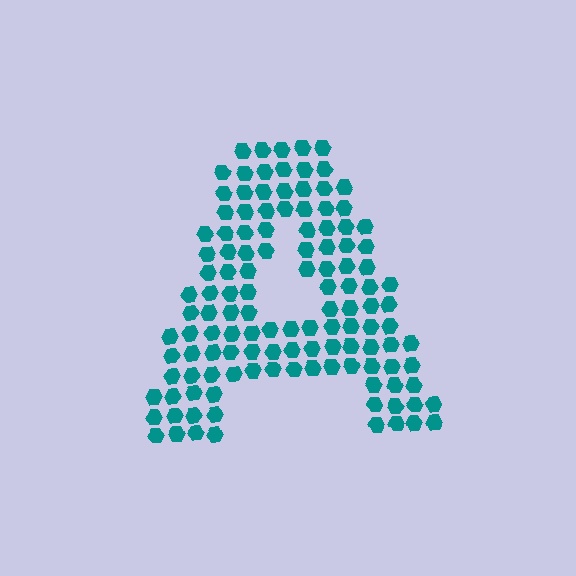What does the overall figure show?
The overall figure shows the letter A.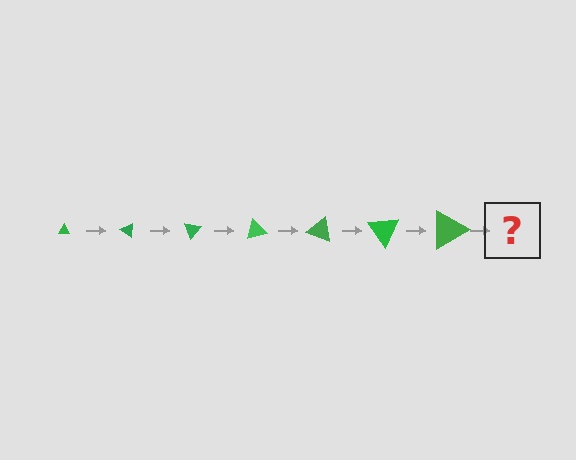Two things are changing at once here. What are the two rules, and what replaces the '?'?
The two rules are that the triangle grows larger each step and it rotates 35 degrees each step. The '?' should be a triangle, larger than the previous one and rotated 245 degrees from the start.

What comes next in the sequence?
The next element should be a triangle, larger than the previous one and rotated 245 degrees from the start.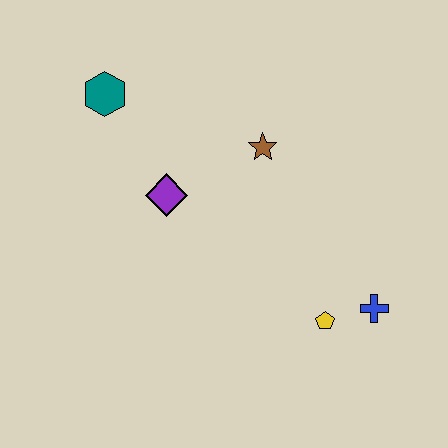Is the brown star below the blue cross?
No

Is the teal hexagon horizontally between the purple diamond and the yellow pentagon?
No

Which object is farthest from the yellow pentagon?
The teal hexagon is farthest from the yellow pentagon.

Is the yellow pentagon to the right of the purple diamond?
Yes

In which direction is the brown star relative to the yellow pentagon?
The brown star is above the yellow pentagon.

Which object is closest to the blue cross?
The yellow pentagon is closest to the blue cross.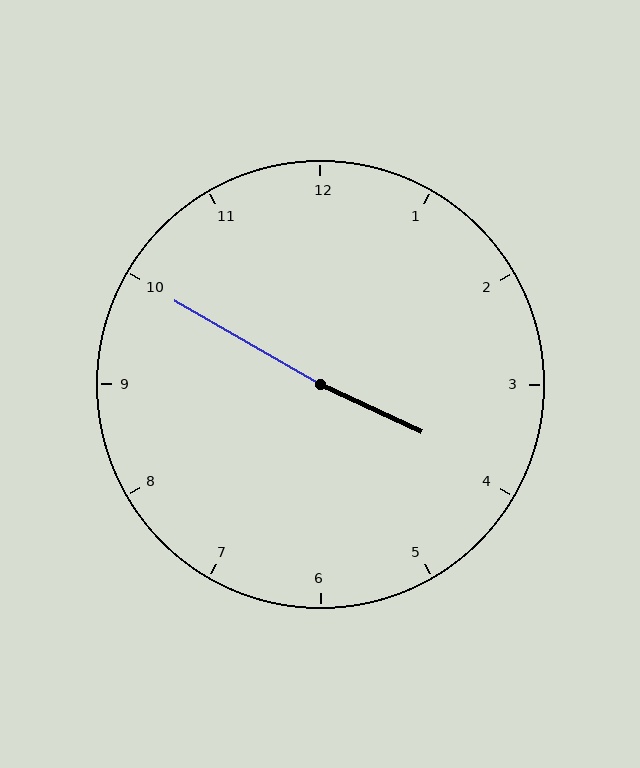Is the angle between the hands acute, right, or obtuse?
It is obtuse.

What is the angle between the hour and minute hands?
Approximately 175 degrees.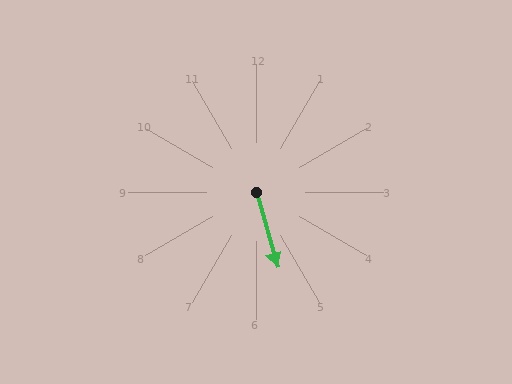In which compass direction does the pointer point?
South.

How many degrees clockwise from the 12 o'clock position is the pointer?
Approximately 164 degrees.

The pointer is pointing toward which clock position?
Roughly 5 o'clock.